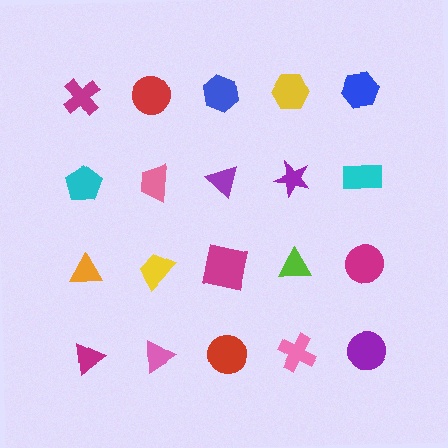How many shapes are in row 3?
5 shapes.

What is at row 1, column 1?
A magenta cross.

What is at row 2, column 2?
A pink trapezoid.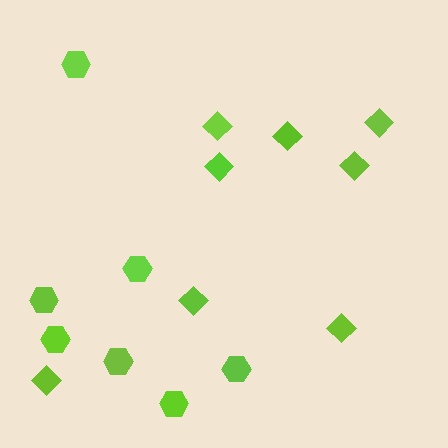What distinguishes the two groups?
There are 2 groups: one group of hexagons (7) and one group of diamonds (8).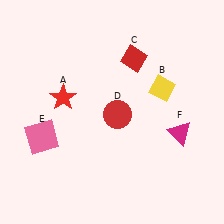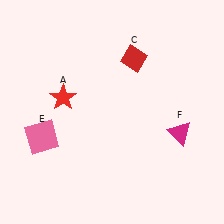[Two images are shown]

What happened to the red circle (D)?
The red circle (D) was removed in Image 2. It was in the bottom-right area of Image 1.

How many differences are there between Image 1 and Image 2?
There are 2 differences between the two images.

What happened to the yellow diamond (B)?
The yellow diamond (B) was removed in Image 2. It was in the top-right area of Image 1.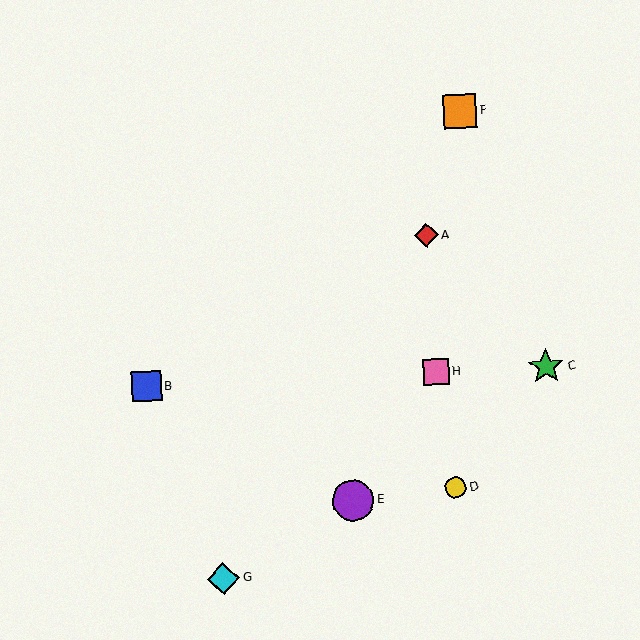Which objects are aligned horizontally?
Objects B, C, H are aligned horizontally.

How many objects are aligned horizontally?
3 objects (B, C, H) are aligned horizontally.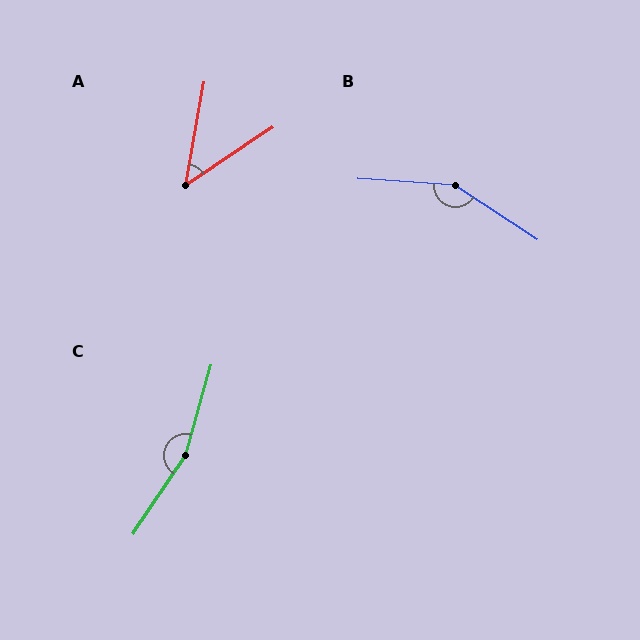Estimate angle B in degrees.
Approximately 150 degrees.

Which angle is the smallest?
A, at approximately 46 degrees.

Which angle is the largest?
C, at approximately 162 degrees.